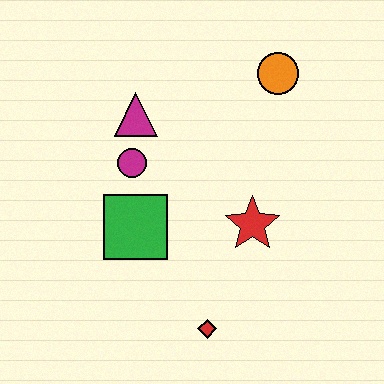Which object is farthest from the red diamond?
The orange circle is farthest from the red diamond.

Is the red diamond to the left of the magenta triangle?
No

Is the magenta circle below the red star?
No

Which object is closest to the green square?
The magenta circle is closest to the green square.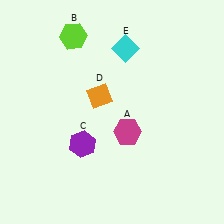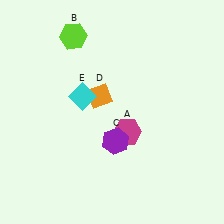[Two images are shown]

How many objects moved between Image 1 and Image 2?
2 objects moved between the two images.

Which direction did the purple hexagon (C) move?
The purple hexagon (C) moved right.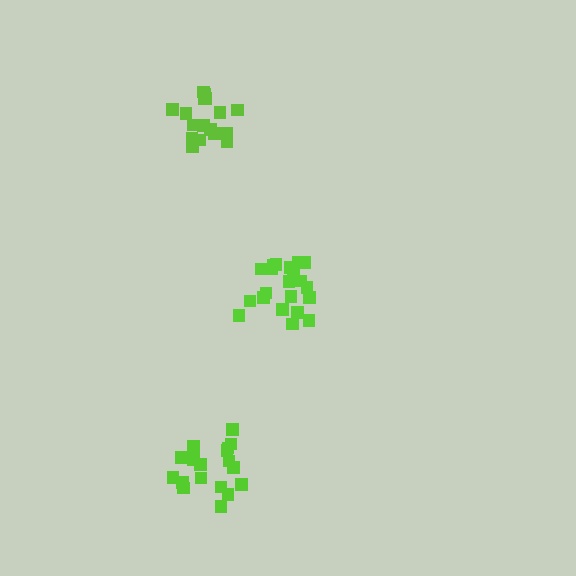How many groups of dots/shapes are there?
There are 3 groups.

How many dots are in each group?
Group 1: 19 dots, Group 2: 17 dots, Group 3: 21 dots (57 total).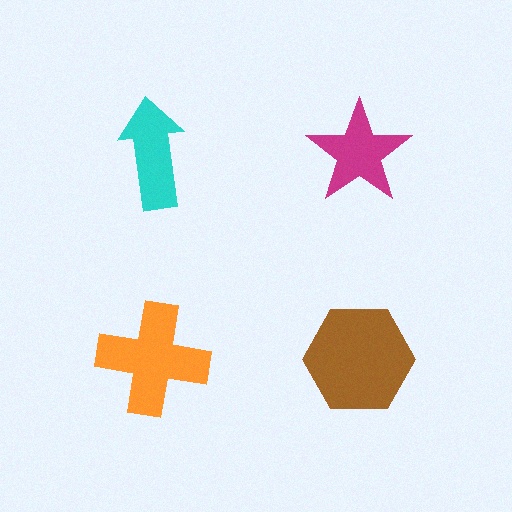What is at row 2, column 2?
A brown hexagon.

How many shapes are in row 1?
2 shapes.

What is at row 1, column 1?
A cyan arrow.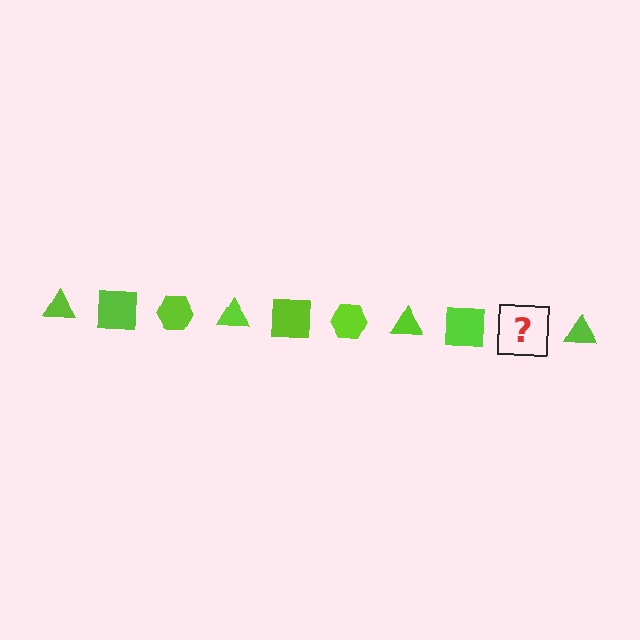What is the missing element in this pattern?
The missing element is a lime hexagon.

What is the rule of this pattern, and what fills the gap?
The rule is that the pattern cycles through triangle, square, hexagon shapes in lime. The gap should be filled with a lime hexagon.